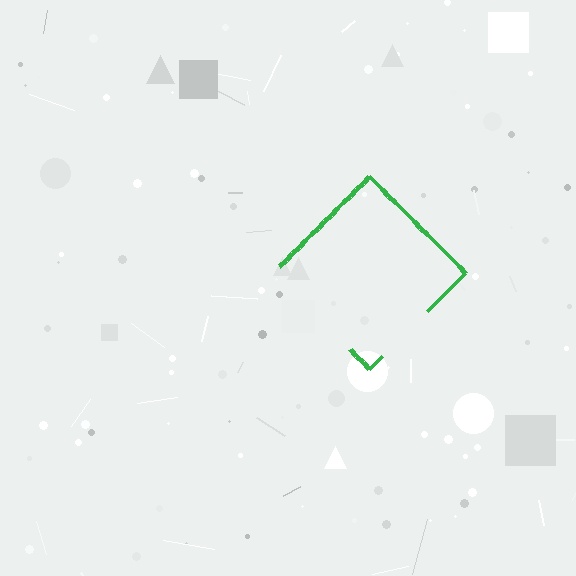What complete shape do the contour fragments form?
The contour fragments form a diamond.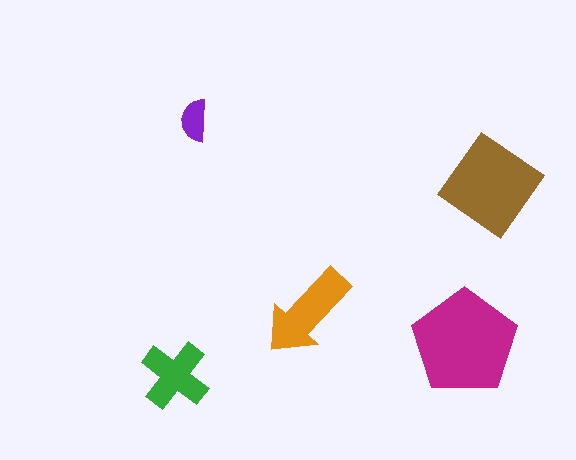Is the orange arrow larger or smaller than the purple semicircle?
Larger.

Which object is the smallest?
The purple semicircle.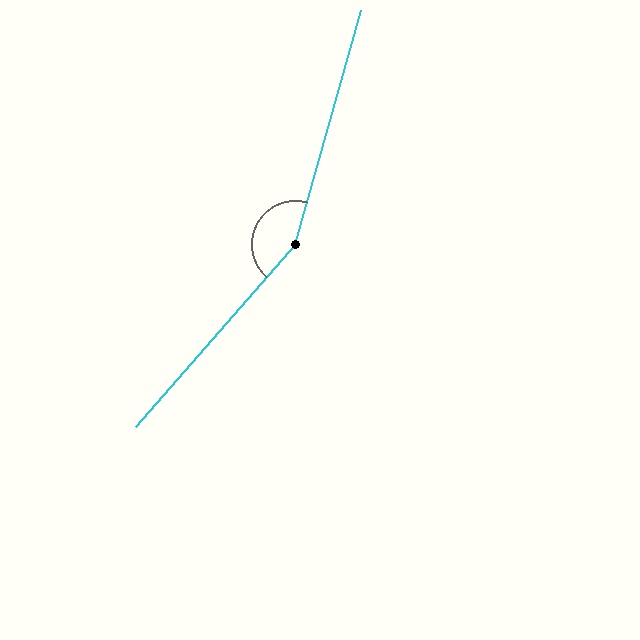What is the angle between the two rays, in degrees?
Approximately 155 degrees.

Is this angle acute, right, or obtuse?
It is obtuse.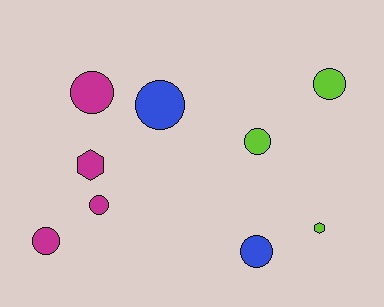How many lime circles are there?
There are 2 lime circles.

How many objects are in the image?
There are 9 objects.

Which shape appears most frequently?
Circle, with 7 objects.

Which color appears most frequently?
Magenta, with 4 objects.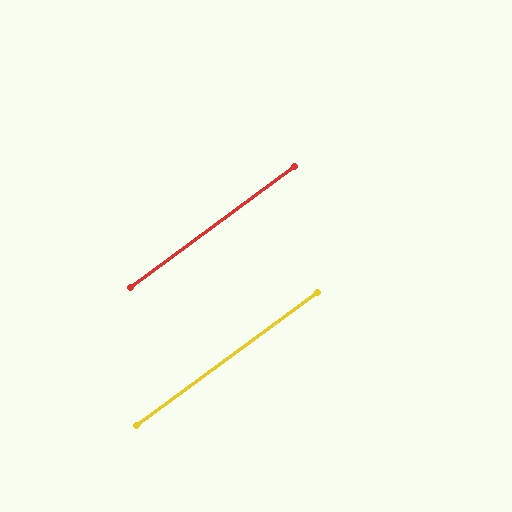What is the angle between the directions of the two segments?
Approximately 0 degrees.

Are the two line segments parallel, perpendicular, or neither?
Parallel — their directions differ by only 0.3°.